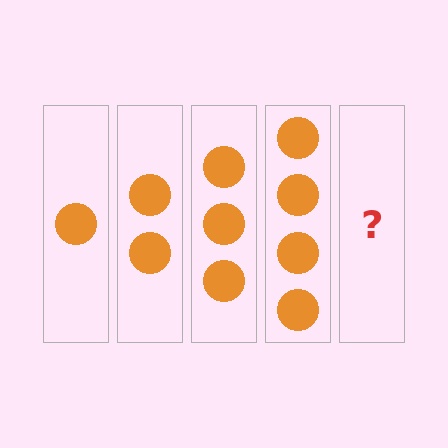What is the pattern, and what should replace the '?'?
The pattern is that each step adds one more circle. The '?' should be 5 circles.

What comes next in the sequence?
The next element should be 5 circles.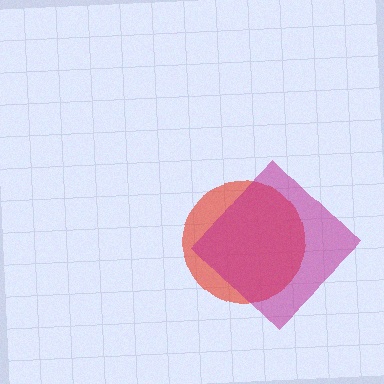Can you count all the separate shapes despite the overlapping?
Yes, there are 2 separate shapes.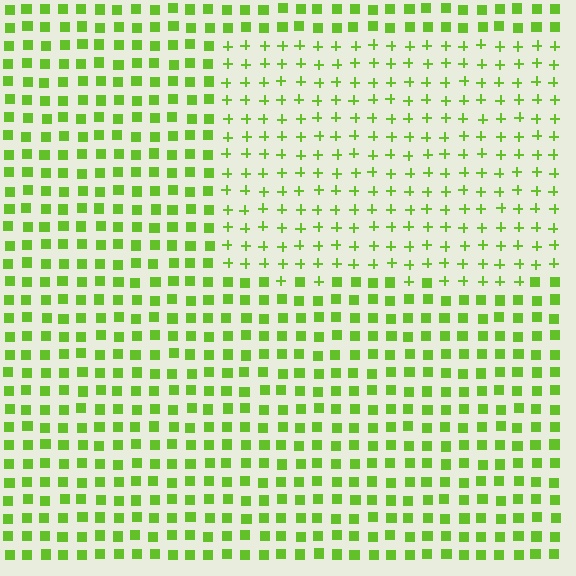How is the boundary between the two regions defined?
The boundary is defined by a change in element shape: plus signs inside vs. squares outside. All elements share the same color and spacing.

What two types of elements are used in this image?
The image uses plus signs inside the rectangle region and squares outside it.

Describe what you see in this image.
The image is filled with small lime elements arranged in a uniform grid. A rectangle-shaped region contains plus signs, while the surrounding area contains squares. The boundary is defined purely by the change in element shape.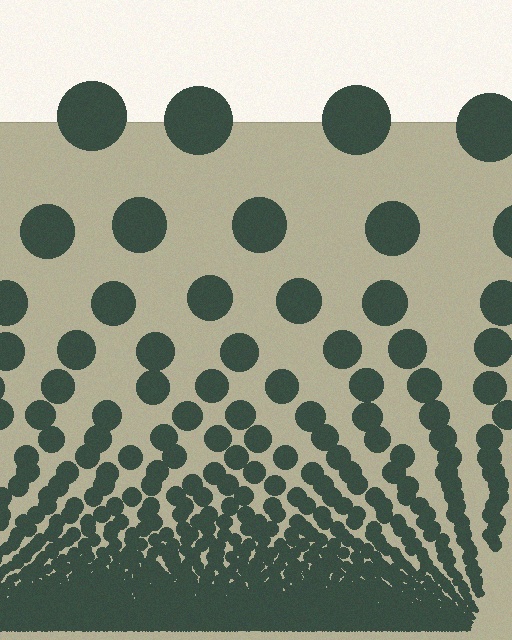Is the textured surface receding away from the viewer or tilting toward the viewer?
The surface appears to tilt toward the viewer. Texture elements get larger and sparser toward the top.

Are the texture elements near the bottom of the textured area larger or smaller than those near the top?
Smaller. The gradient is inverted — elements near the bottom are smaller and denser.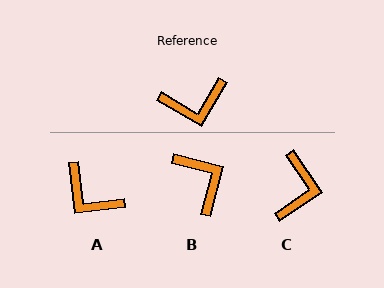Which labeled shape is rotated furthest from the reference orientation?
B, about 106 degrees away.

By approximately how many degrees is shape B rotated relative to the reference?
Approximately 106 degrees counter-clockwise.